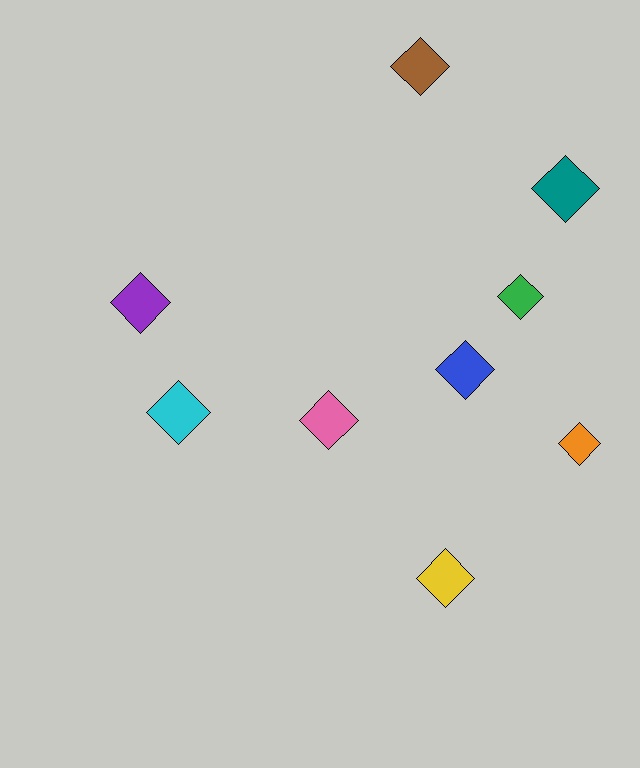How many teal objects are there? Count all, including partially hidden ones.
There is 1 teal object.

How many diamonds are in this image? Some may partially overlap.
There are 9 diamonds.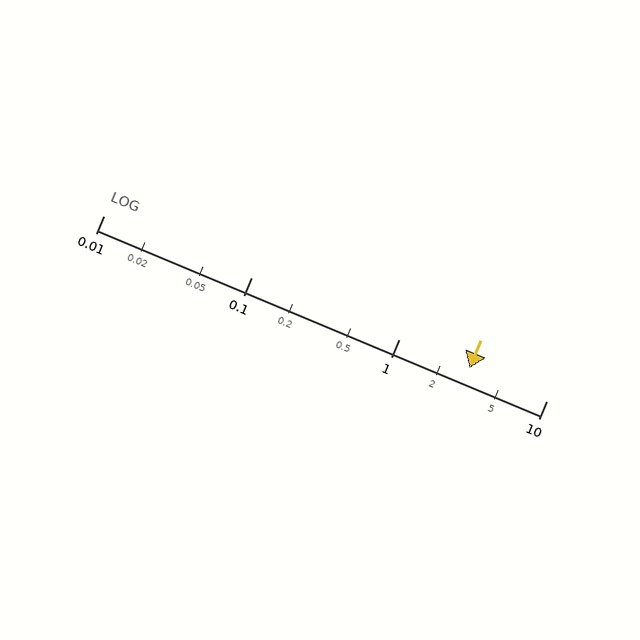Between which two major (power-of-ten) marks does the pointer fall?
The pointer is between 1 and 10.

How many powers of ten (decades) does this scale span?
The scale spans 3 decades, from 0.01 to 10.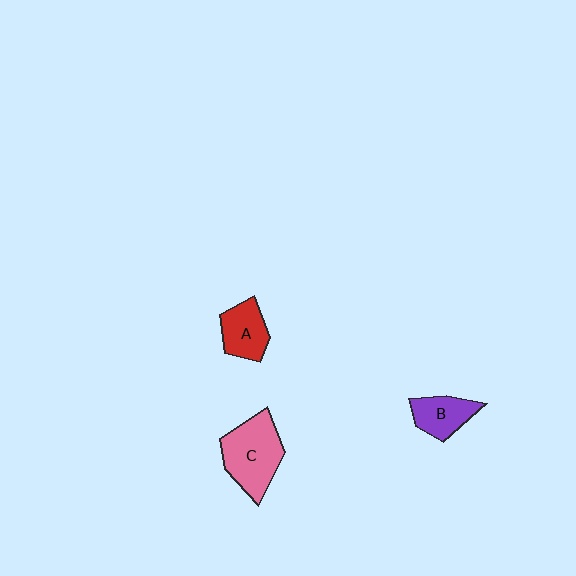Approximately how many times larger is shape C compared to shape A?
Approximately 1.7 times.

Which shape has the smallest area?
Shape B (purple).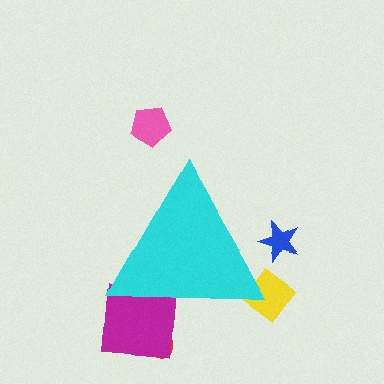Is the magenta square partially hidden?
Yes, the magenta square is partially hidden behind the cyan triangle.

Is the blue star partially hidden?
Yes, the blue star is partially hidden behind the cyan triangle.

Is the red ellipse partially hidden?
Yes, the red ellipse is partially hidden behind the cyan triangle.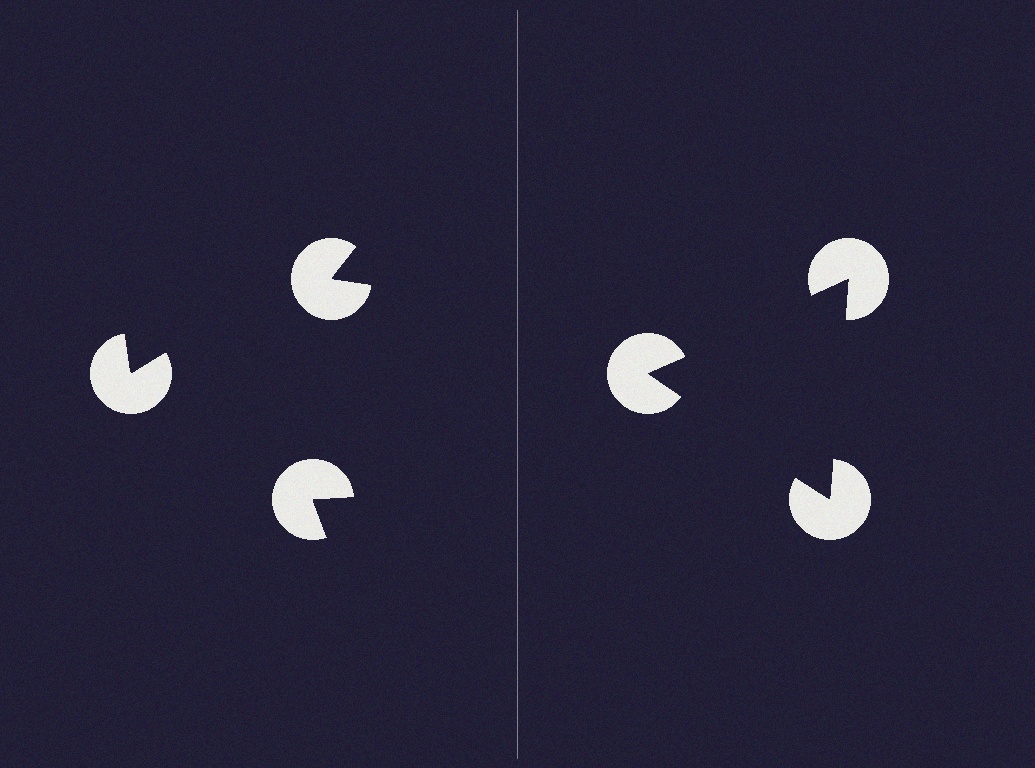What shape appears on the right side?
An illusory triangle.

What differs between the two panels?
The pac-man discs are positioned identically on both sides; only the wedge orientations differ. On the right they align to a triangle; on the left they are misaligned.